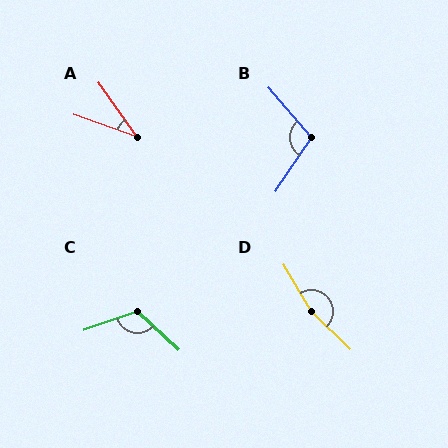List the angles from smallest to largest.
A (35°), B (106°), C (118°), D (164°).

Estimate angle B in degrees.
Approximately 106 degrees.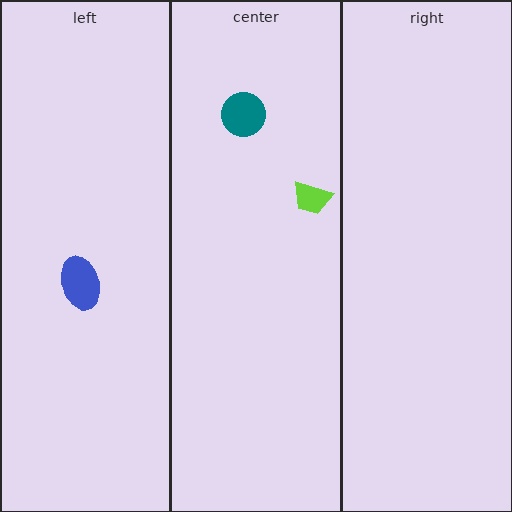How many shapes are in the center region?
2.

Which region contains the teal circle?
The center region.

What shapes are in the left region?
The blue ellipse.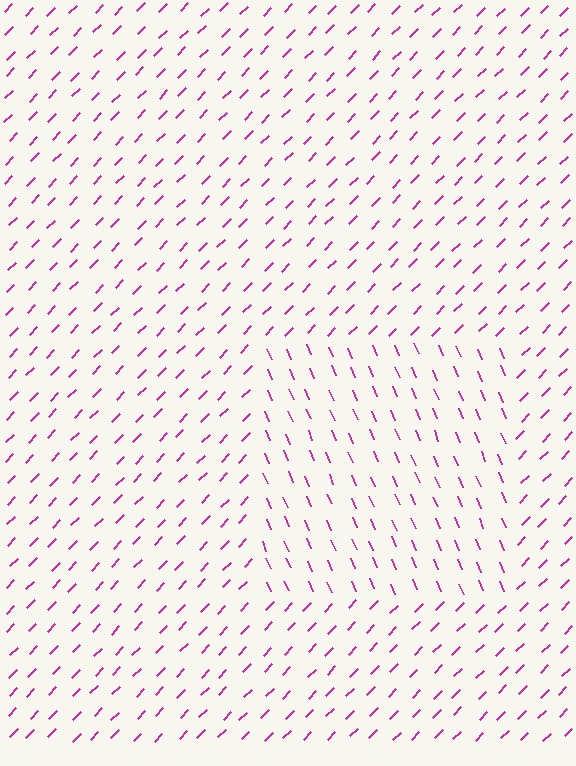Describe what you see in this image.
The image is filled with small magenta line segments. A rectangle region in the image has lines oriented differently from the surrounding lines, creating a visible texture boundary.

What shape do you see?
I see a rectangle.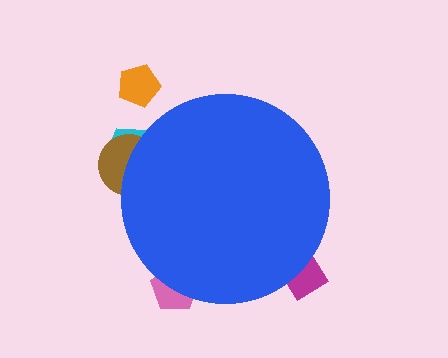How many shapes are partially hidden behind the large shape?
4 shapes are partially hidden.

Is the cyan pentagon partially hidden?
Yes, the cyan pentagon is partially hidden behind the blue circle.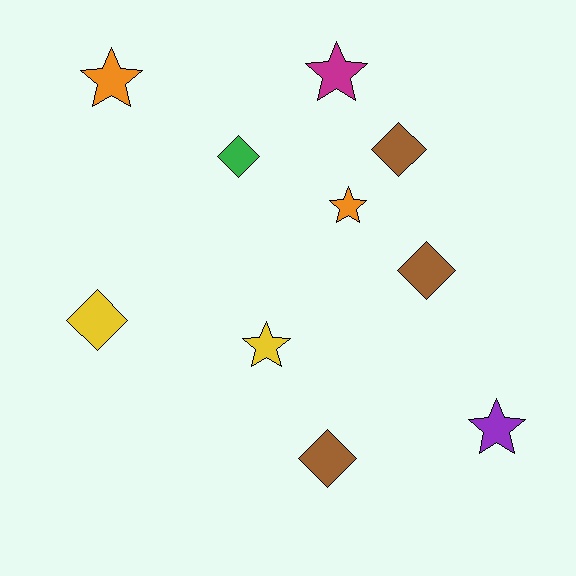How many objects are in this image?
There are 10 objects.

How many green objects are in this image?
There is 1 green object.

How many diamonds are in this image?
There are 5 diamonds.